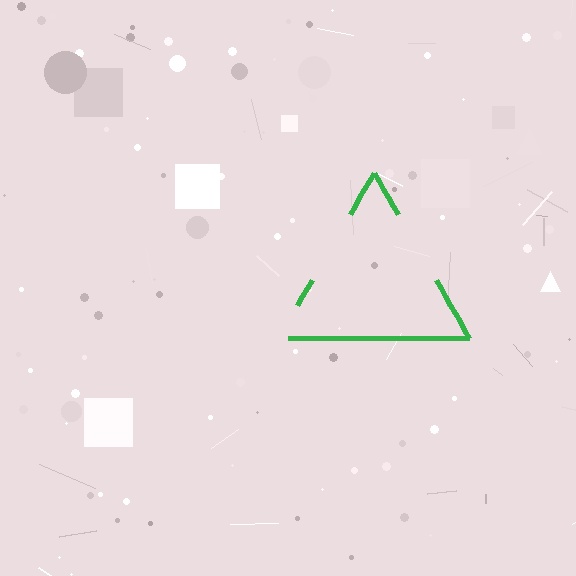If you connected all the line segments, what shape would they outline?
They would outline a triangle.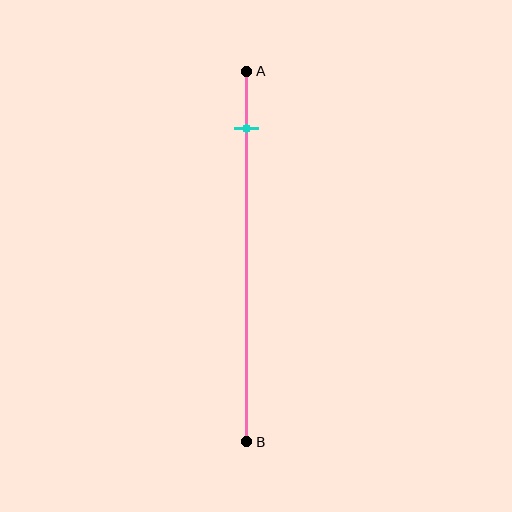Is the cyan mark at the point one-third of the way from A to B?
No, the mark is at about 15% from A, not at the 33% one-third point.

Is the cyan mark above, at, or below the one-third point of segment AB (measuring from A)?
The cyan mark is above the one-third point of segment AB.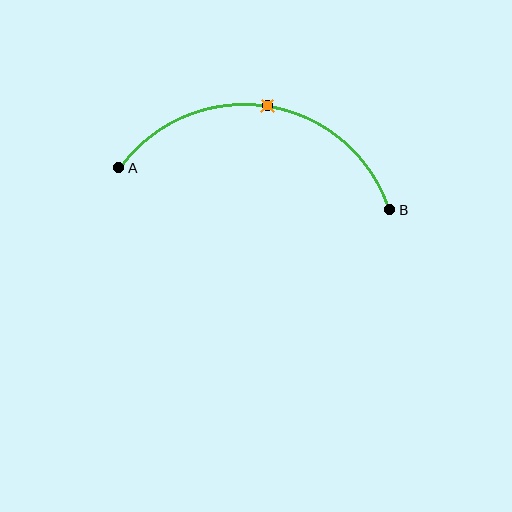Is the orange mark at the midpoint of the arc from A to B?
Yes. The orange mark lies on the arc at equal arc-length from both A and B — it is the arc midpoint.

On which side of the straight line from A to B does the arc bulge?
The arc bulges above the straight line connecting A and B.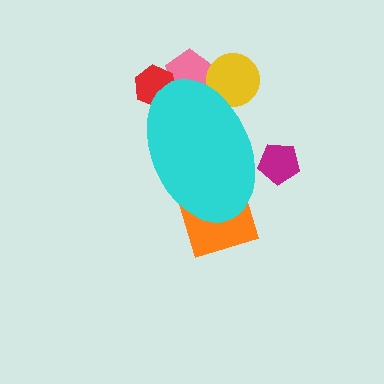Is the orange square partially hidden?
Yes, the orange square is partially hidden behind the cyan ellipse.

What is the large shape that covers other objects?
A cyan ellipse.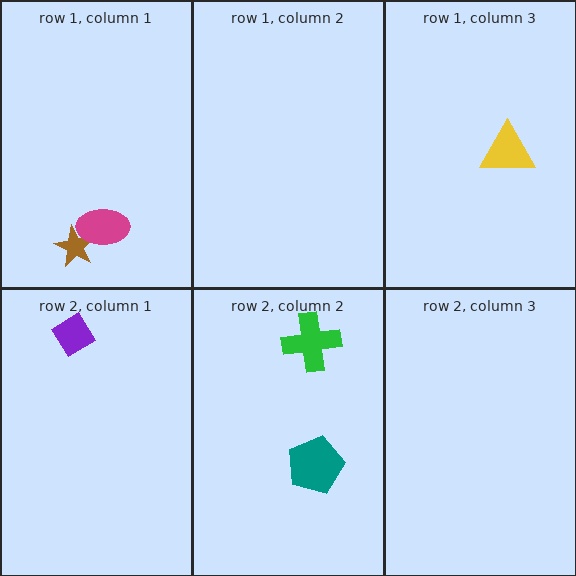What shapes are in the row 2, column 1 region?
The purple diamond.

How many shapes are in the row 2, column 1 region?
1.